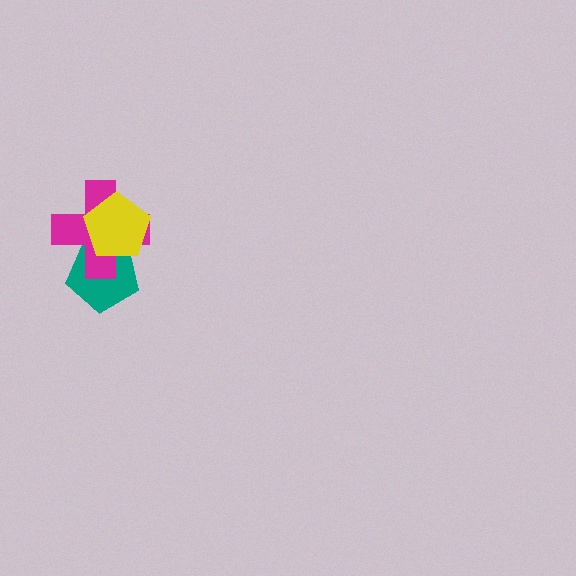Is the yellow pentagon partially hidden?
No, no other shape covers it.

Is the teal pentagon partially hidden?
Yes, it is partially covered by another shape.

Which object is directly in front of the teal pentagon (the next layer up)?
The magenta cross is directly in front of the teal pentagon.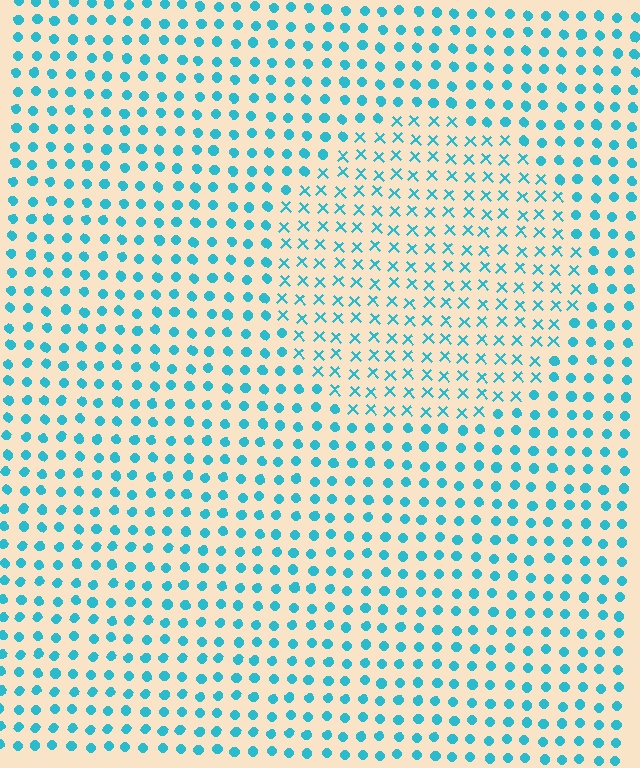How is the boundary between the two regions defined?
The boundary is defined by a change in element shape: X marks inside vs. circles outside. All elements share the same color and spacing.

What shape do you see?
I see a circle.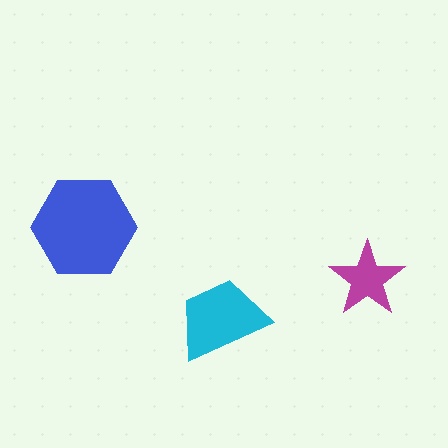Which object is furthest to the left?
The blue hexagon is leftmost.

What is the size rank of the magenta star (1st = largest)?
3rd.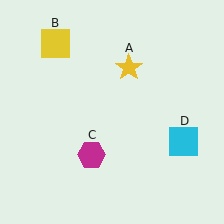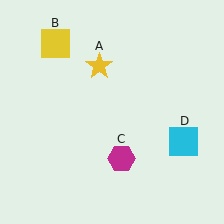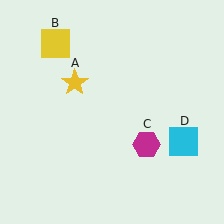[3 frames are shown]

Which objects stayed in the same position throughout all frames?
Yellow square (object B) and cyan square (object D) remained stationary.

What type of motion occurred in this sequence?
The yellow star (object A), magenta hexagon (object C) rotated counterclockwise around the center of the scene.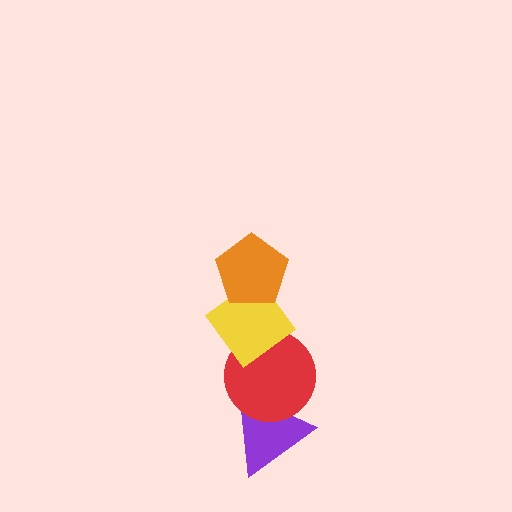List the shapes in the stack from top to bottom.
From top to bottom: the orange pentagon, the yellow diamond, the red circle, the purple triangle.